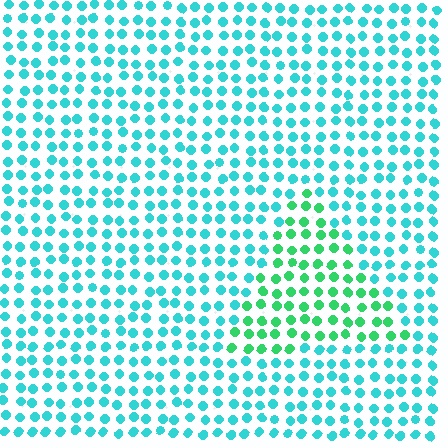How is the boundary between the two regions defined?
The boundary is defined purely by a slight shift in hue (about 39 degrees). Spacing, size, and orientation are identical on both sides.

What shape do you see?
I see a triangle.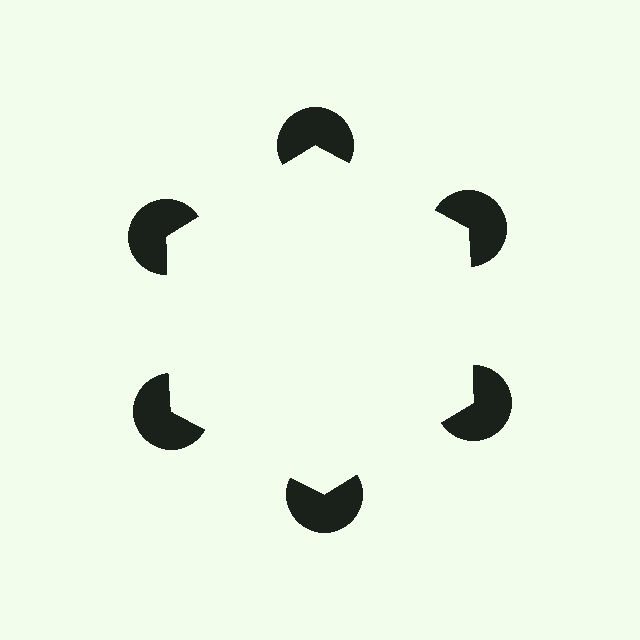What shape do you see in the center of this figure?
An illusory hexagon — its edges are inferred from the aligned wedge cuts in the pac-man discs, not physically drawn.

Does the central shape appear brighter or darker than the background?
It typically appears slightly brighter than the background, even though no actual brightness change is drawn.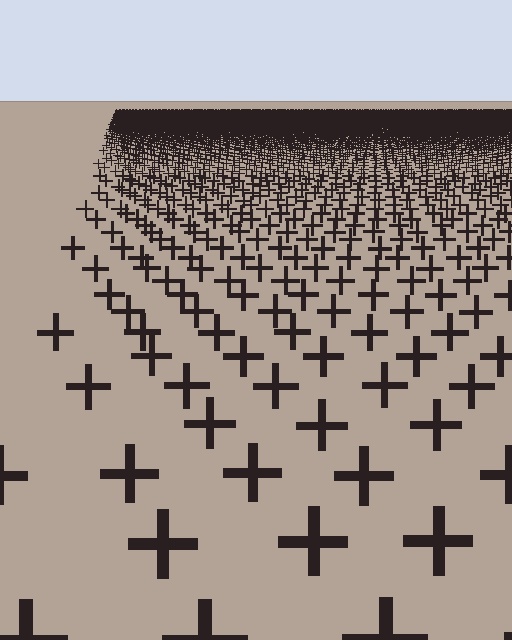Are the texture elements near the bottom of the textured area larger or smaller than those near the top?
Larger. Near the bottom, elements are closer to the viewer and appear at a bigger on-screen size.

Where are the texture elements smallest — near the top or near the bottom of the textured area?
Near the top.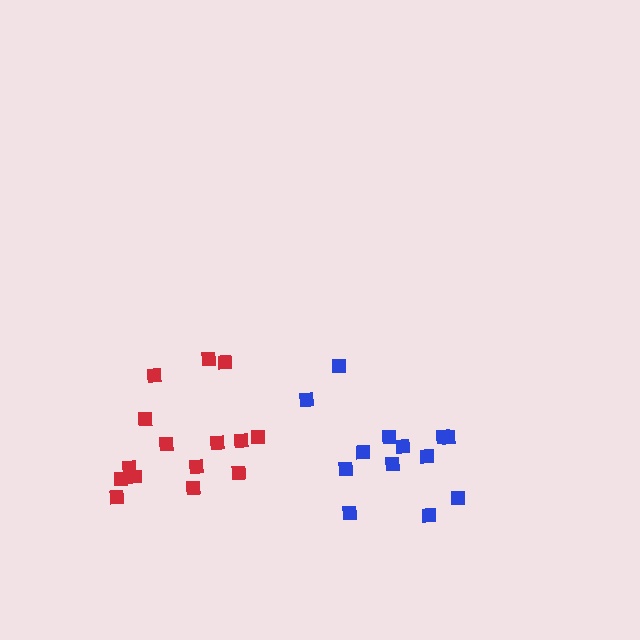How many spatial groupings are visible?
There are 2 spatial groupings.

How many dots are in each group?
Group 1: 15 dots, Group 2: 13 dots (28 total).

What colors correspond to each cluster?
The clusters are colored: red, blue.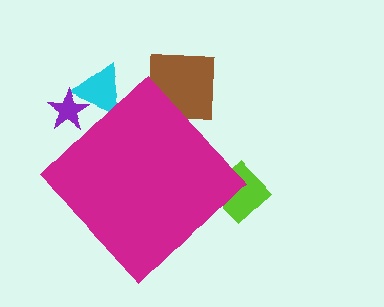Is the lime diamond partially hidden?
Yes, the lime diamond is partially hidden behind the magenta diamond.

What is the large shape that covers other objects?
A magenta diamond.